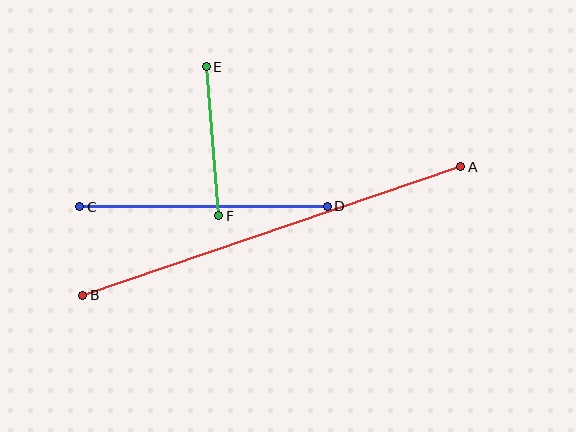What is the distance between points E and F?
The distance is approximately 150 pixels.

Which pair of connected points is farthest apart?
Points A and B are farthest apart.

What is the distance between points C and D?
The distance is approximately 247 pixels.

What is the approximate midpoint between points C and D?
The midpoint is at approximately (203, 206) pixels.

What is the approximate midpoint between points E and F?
The midpoint is at approximately (212, 141) pixels.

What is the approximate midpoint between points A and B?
The midpoint is at approximately (272, 231) pixels.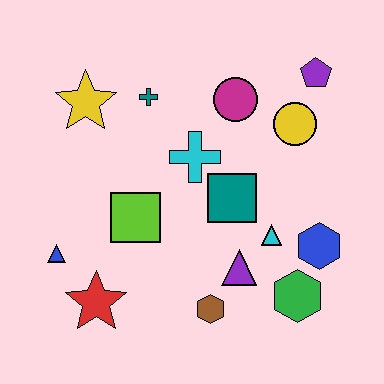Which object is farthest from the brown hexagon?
The purple pentagon is farthest from the brown hexagon.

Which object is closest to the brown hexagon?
The purple triangle is closest to the brown hexagon.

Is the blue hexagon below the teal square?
Yes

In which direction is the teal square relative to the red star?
The teal square is to the right of the red star.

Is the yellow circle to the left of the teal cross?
No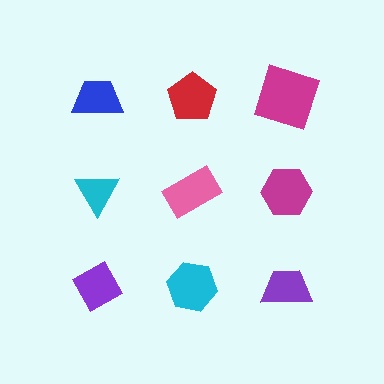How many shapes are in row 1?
3 shapes.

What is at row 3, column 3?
A purple trapezoid.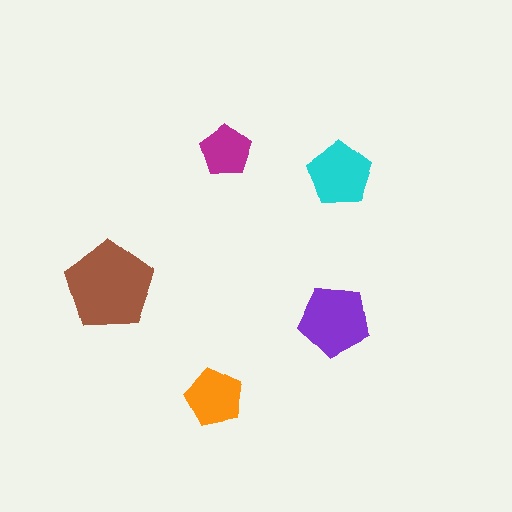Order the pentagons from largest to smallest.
the brown one, the purple one, the cyan one, the orange one, the magenta one.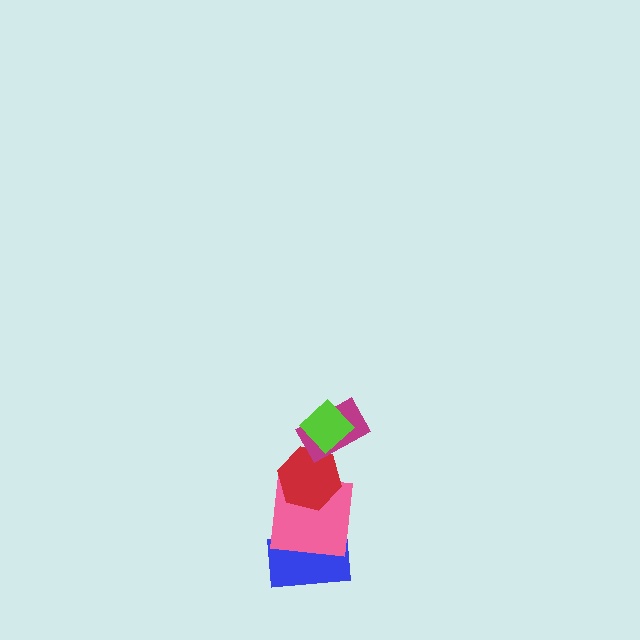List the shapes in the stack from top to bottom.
From top to bottom: the lime diamond, the magenta rectangle, the red hexagon, the pink square, the blue rectangle.